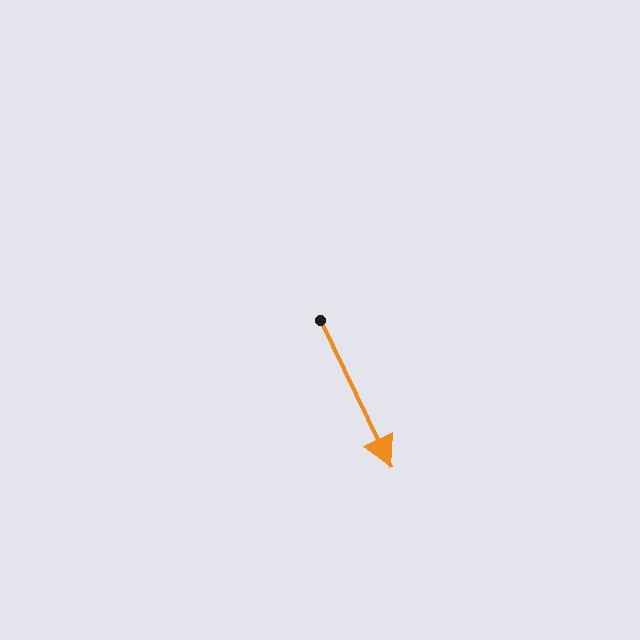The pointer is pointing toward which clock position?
Roughly 5 o'clock.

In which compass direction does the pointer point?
Southeast.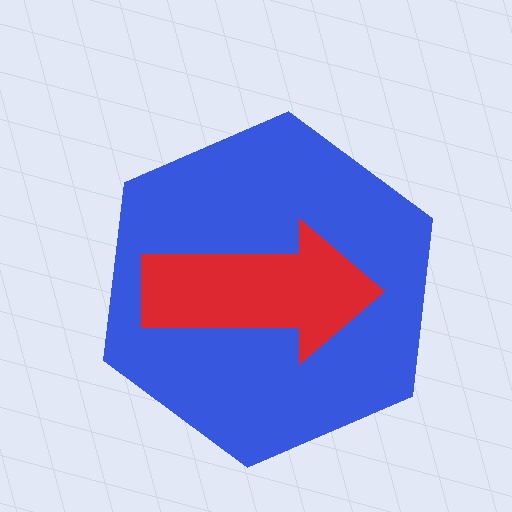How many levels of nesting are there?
2.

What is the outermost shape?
The blue hexagon.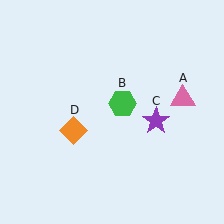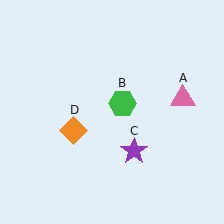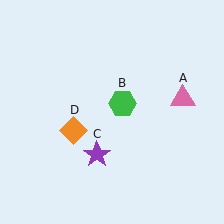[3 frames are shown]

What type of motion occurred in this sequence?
The purple star (object C) rotated clockwise around the center of the scene.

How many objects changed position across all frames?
1 object changed position: purple star (object C).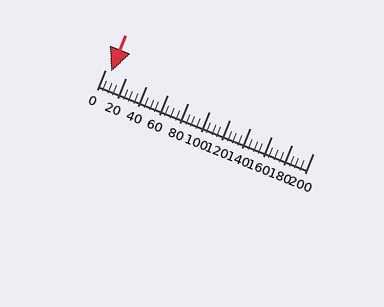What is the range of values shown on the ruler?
The ruler shows values from 0 to 200.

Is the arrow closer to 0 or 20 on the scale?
The arrow is closer to 0.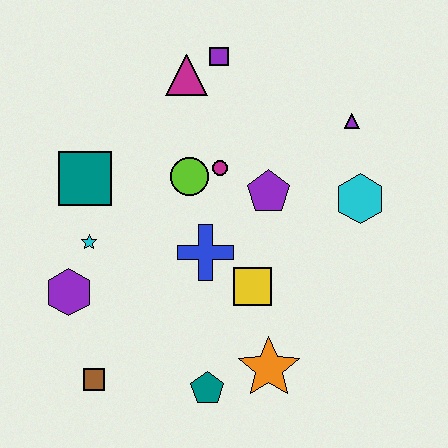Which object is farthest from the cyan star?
The purple triangle is farthest from the cyan star.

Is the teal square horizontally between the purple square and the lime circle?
No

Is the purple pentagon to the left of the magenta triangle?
No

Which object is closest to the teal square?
The cyan star is closest to the teal square.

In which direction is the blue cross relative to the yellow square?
The blue cross is to the left of the yellow square.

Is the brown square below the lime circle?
Yes